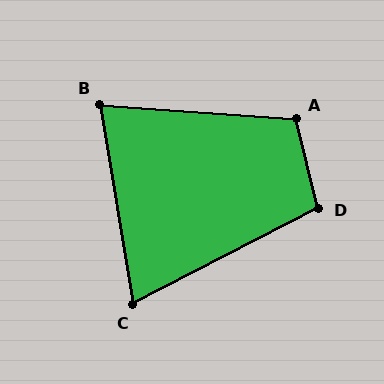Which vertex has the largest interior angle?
A, at approximately 108 degrees.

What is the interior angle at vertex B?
Approximately 76 degrees (acute).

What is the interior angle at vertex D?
Approximately 104 degrees (obtuse).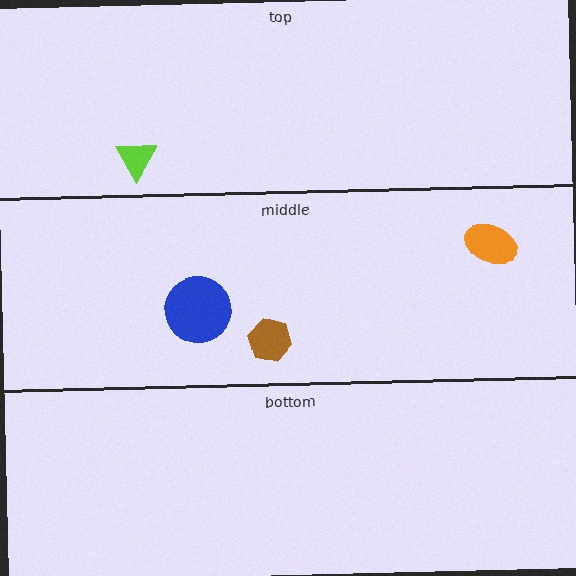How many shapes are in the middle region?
3.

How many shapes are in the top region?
1.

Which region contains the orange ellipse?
The middle region.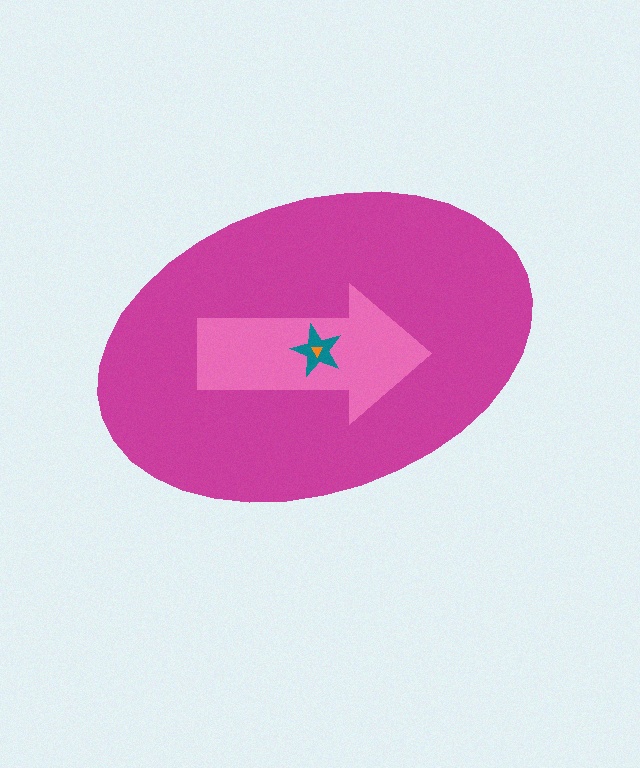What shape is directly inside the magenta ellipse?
The pink arrow.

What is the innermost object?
The orange triangle.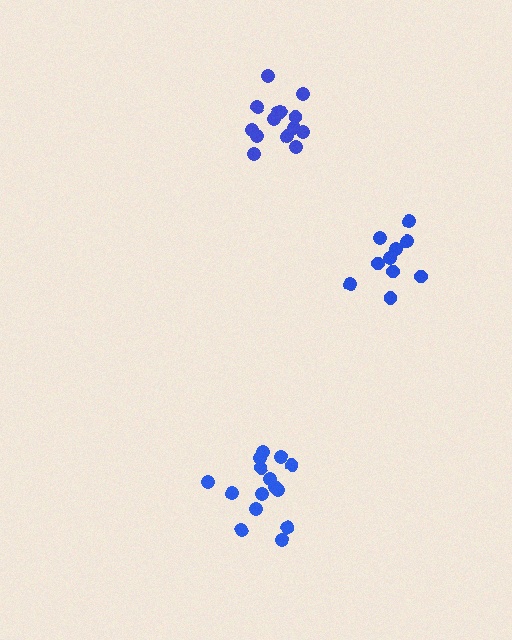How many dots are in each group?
Group 1: 15 dots, Group 2: 10 dots, Group 3: 14 dots (39 total).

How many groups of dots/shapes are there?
There are 3 groups.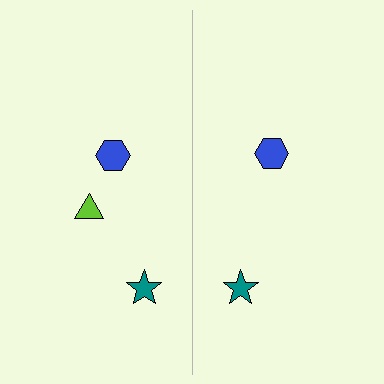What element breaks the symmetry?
A lime triangle is missing from the right side.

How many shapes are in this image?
There are 5 shapes in this image.